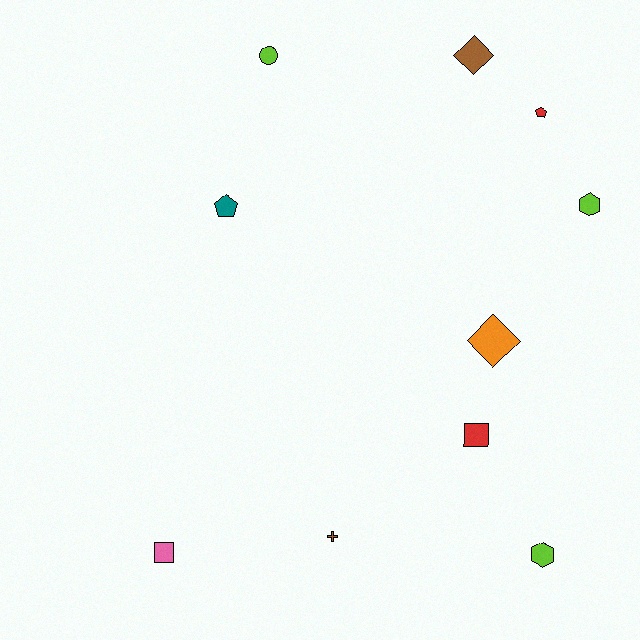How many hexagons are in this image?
There are 2 hexagons.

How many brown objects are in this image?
There are 2 brown objects.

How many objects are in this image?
There are 10 objects.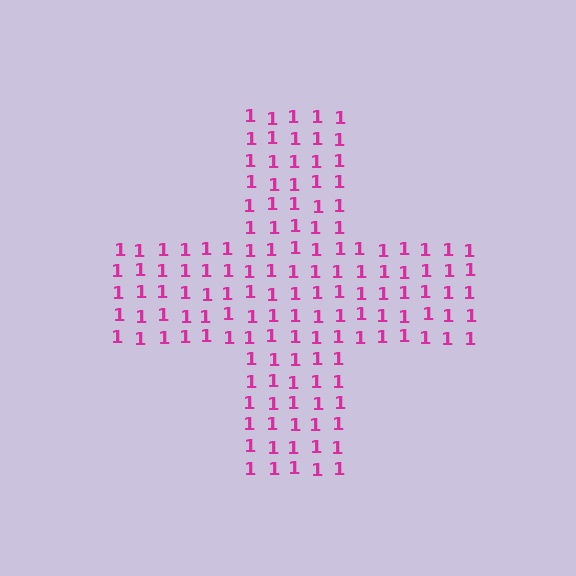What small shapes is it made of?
It is made of small digit 1's.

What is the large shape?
The large shape is a cross.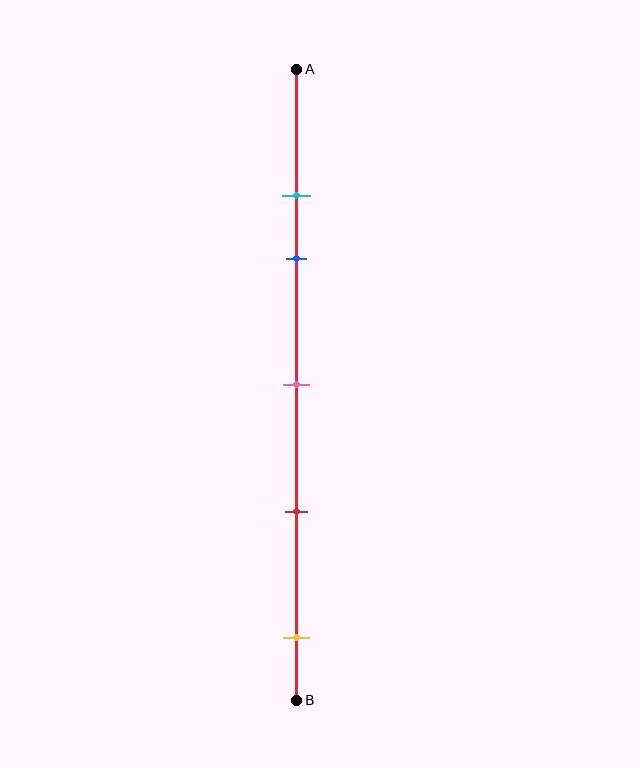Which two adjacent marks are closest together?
The cyan and blue marks are the closest adjacent pair.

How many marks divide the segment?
There are 5 marks dividing the segment.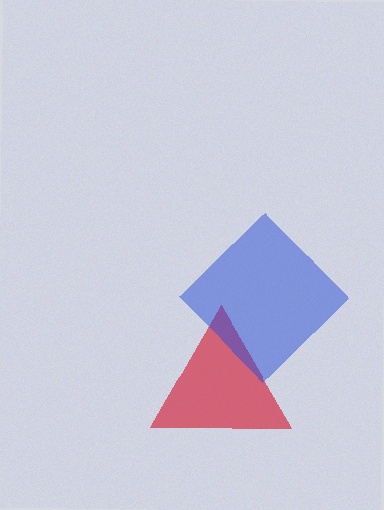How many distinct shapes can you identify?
There are 2 distinct shapes: a red triangle, a blue diamond.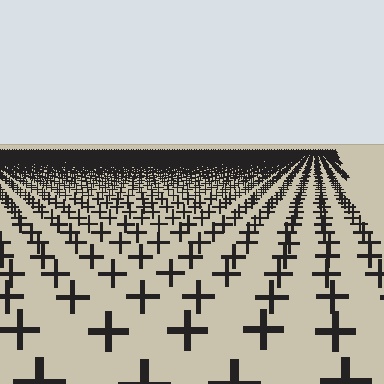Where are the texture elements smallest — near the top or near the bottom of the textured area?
Near the top.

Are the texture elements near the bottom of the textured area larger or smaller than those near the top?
Larger. Near the bottom, elements are closer to the viewer and appear at a bigger on-screen size.